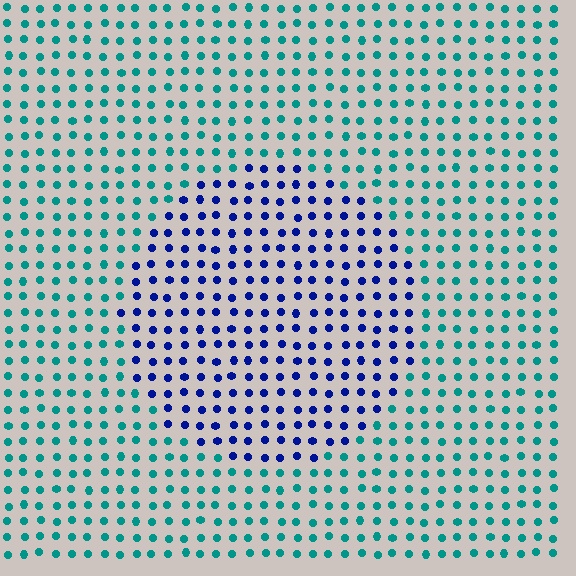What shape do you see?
I see a circle.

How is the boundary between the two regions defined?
The boundary is defined purely by a slight shift in hue (about 58 degrees). Spacing, size, and orientation are identical on both sides.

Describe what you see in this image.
The image is filled with small teal elements in a uniform arrangement. A circle-shaped region is visible where the elements are tinted to a slightly different hue, forming a subtle color boundary.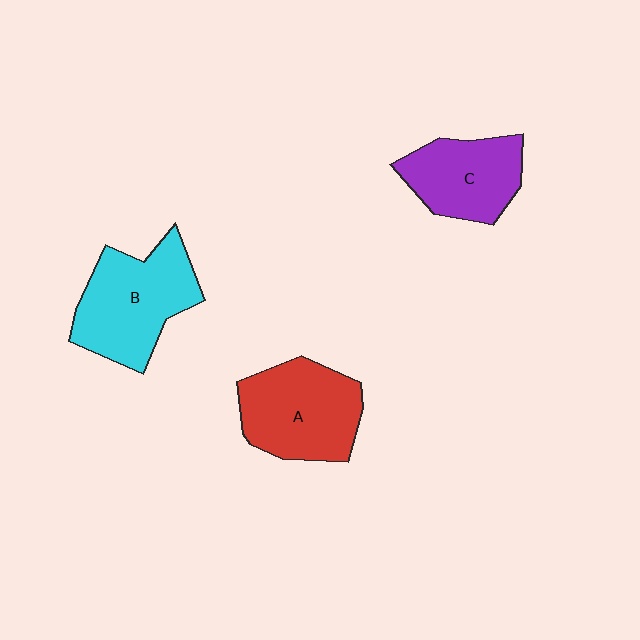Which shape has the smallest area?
Shape C (purple).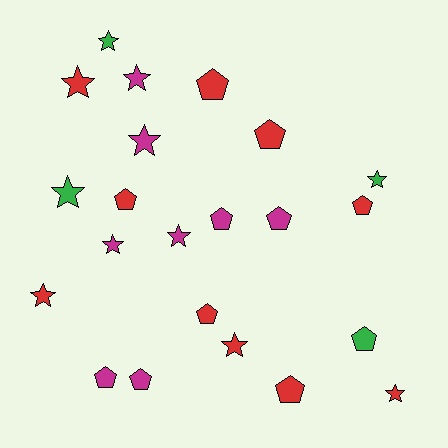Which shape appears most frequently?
Pentagon, with 11 objects.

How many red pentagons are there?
There are 6 red pentagons.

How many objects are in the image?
There are 22 objects.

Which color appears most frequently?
Red, with 10 objects.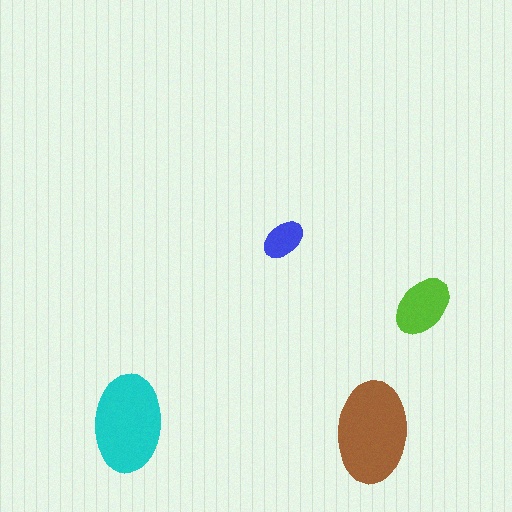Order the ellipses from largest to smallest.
the brown one, the cyan one, the lime one, the blue one.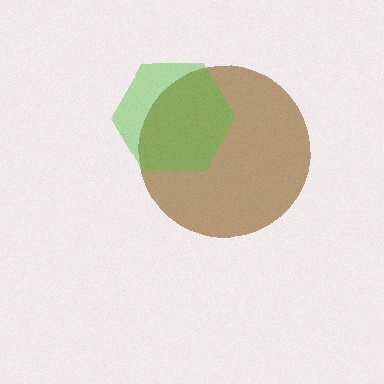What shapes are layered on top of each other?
The layered shapes are: a brown circle, a lime hexagon.